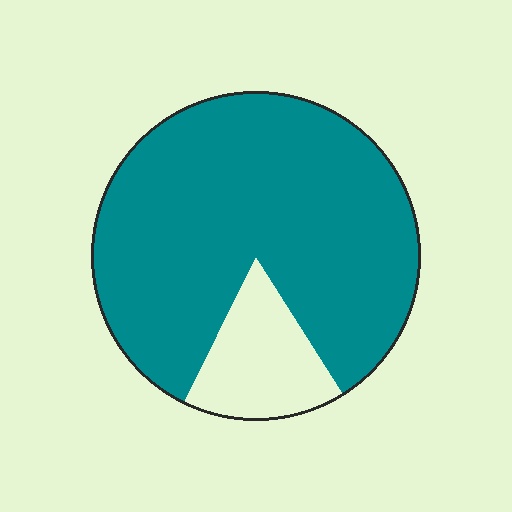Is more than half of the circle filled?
Yes.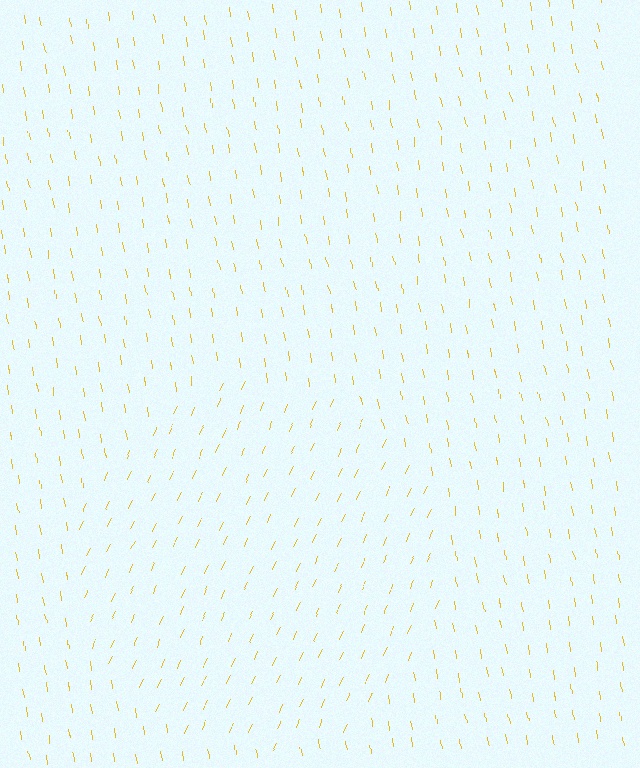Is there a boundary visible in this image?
Yes, there is a texture boundary formed by a change in line orientation.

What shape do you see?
I see a circle.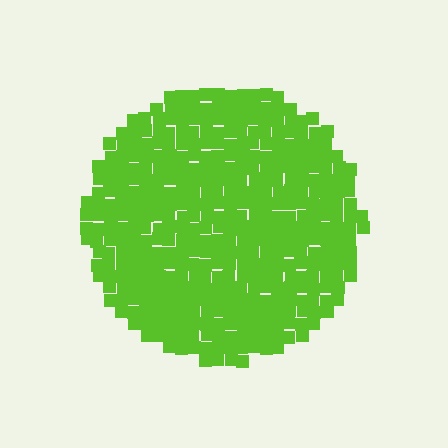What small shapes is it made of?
It is made of small squares.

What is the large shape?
The large shape is a circle.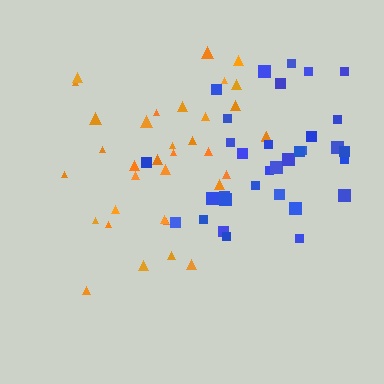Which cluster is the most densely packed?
Blue.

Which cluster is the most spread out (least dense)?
Orange.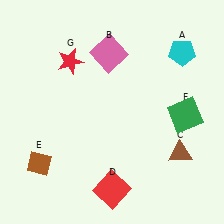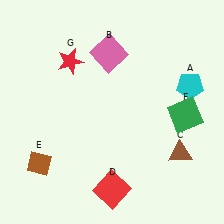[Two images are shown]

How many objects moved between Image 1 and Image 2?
1 object moved between the two images.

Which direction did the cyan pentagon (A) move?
The cyan pentagon (A) moved down.